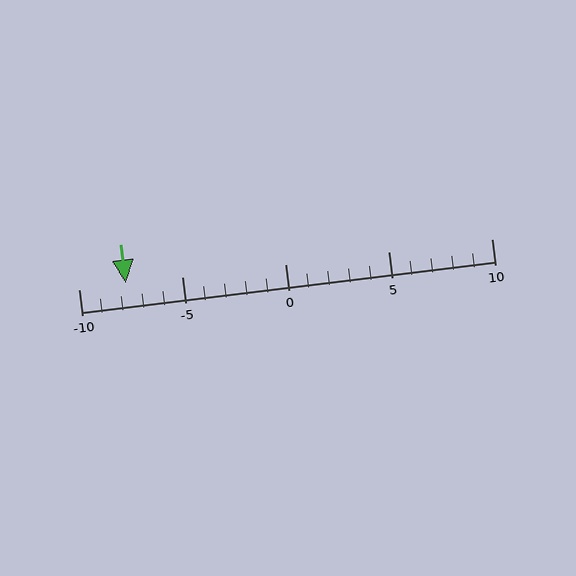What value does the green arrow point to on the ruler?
The green arrow points to approximately -8.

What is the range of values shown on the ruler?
The ruler shows values from -10 to 10.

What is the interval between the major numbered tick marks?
The major tick marks are spaced 5 units apart.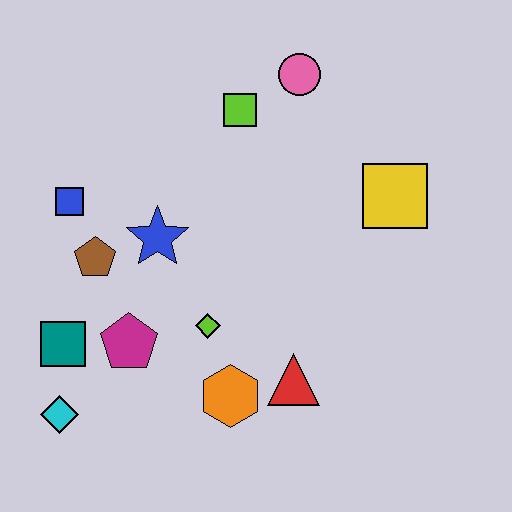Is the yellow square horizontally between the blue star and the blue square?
No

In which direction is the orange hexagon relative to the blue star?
The orange hexagon is below the blue star.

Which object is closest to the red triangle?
The orange hexagon is closest to the red triangle.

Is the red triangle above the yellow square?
No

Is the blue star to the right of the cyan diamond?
Yes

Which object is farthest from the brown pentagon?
The yellow square is farthest from the brown pentagon.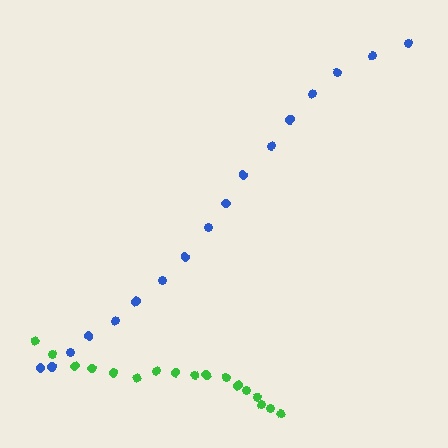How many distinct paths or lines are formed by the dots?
There are 2 distinct paths.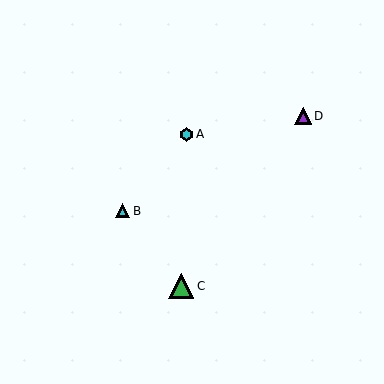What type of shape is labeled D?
Shape D is a purple triangle.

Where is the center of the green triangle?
The center of the green triangle is at (181, 286).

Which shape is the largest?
The green triangle (labeled C) is the largest.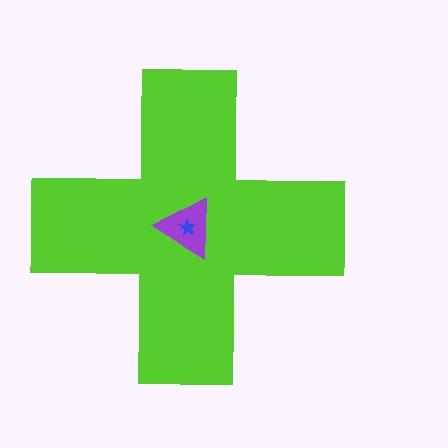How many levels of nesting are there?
3.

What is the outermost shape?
The lime cross.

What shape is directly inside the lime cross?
The purple triangle.